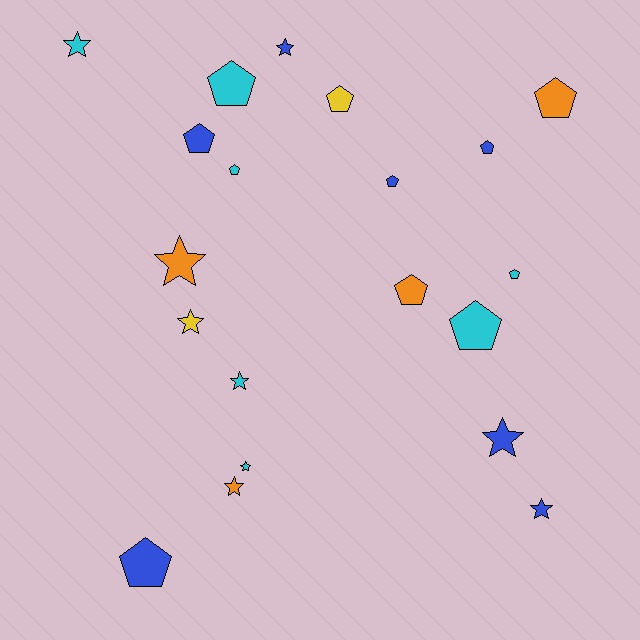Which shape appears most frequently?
Pentagon, with 11 objects.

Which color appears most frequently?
Cyan, with 7 objects.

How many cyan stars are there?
There are 3 cyan stars.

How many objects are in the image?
There are 20 objects.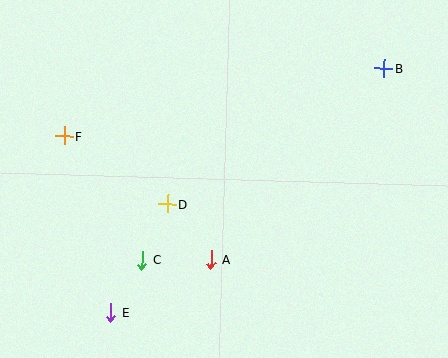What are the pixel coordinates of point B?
Point B is at (384, 69).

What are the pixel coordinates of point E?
Point E is at (111, 312).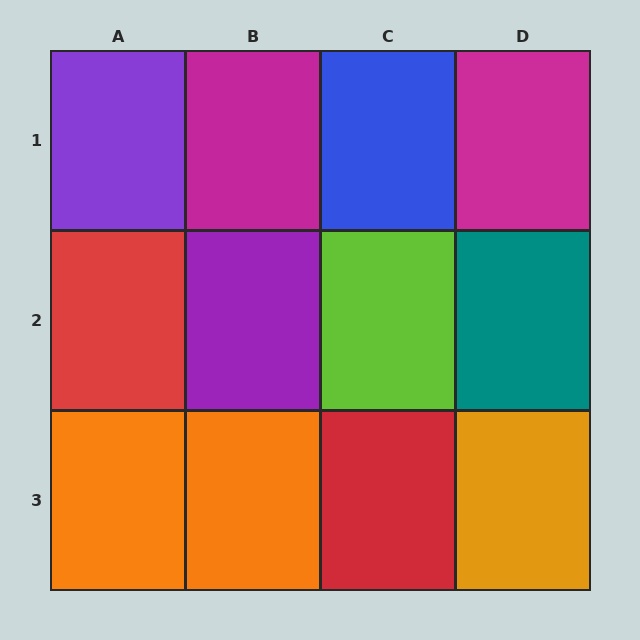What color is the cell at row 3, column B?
Orange.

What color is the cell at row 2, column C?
Lime.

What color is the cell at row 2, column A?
Red.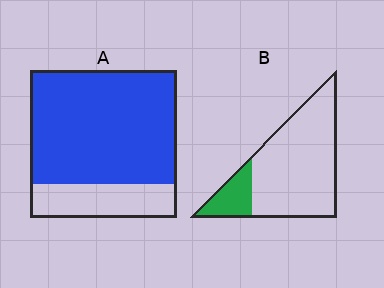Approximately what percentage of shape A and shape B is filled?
A is approximately 75% and B is approximately 20%.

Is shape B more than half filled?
No.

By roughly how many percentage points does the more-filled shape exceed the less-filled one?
By roughly 60 percentage points (A over B).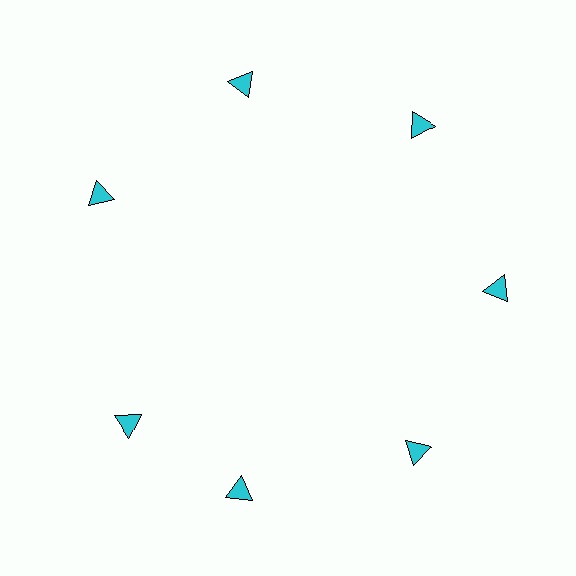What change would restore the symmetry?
The symmetry would be restored by rotating it back into even spacing with its neighbors so that all 7 triangles sit at equal angles and equal distance from the center.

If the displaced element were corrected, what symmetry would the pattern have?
It would have 7-fold rotational symmetry — the pattern would map onto itself every 51 degrees.